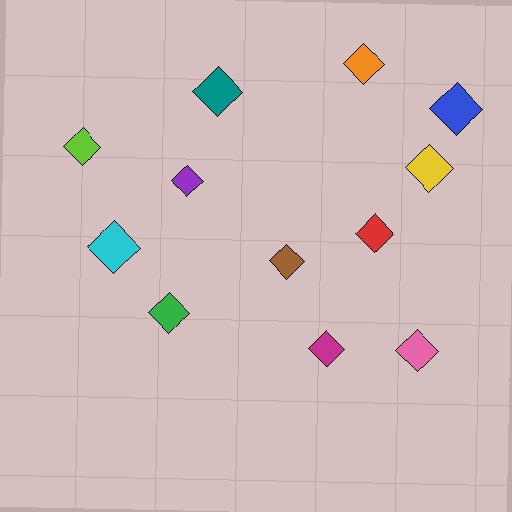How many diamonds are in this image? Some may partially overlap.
There are 12 diamonds.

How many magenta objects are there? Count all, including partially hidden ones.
There is 1 magenta object.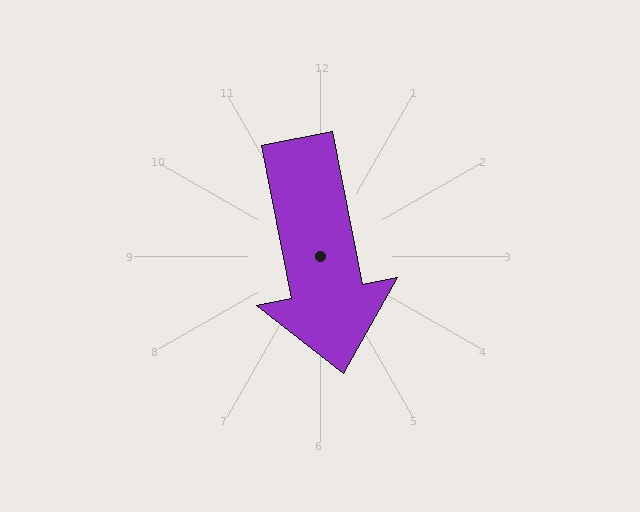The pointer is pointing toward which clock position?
Roughly 6 o'clock.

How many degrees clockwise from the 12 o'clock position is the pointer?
Approximately 169 degrees.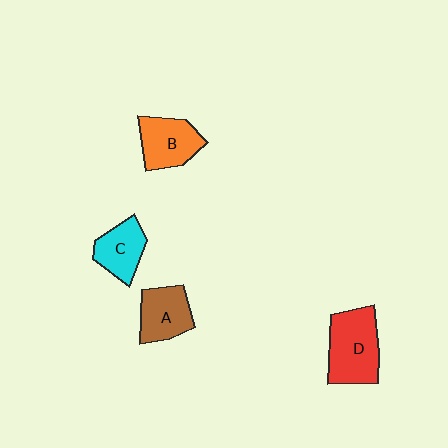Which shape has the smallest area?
Shape C (cyan).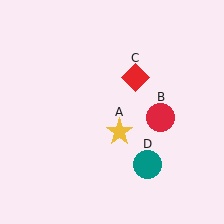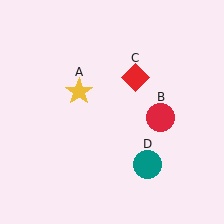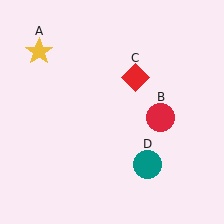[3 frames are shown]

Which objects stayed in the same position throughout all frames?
Red circle (object B) and red diamond (object C) and teal circle (object D) remained stationary.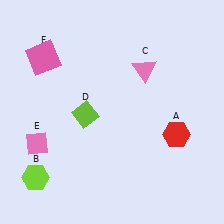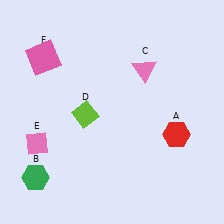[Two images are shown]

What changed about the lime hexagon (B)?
In Image 1, B is lime. In Image 2, it changed to green.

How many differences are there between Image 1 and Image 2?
There is 1 difference between the two images.